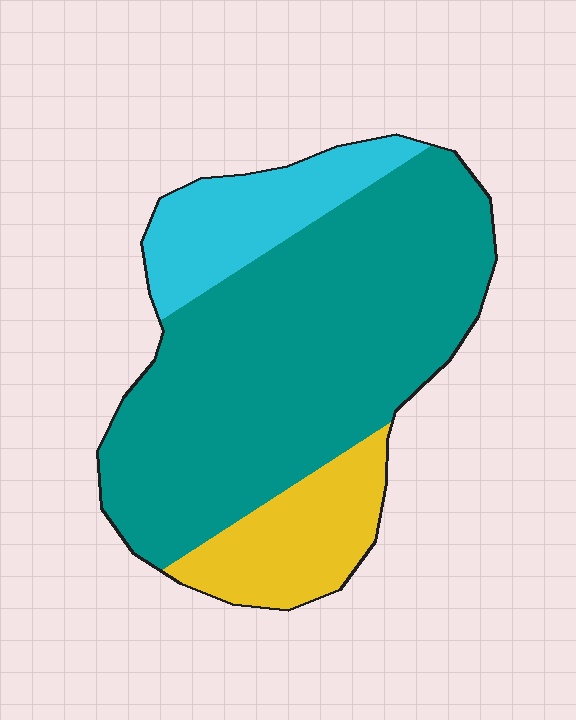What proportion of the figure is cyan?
Cyan takes up about one sixth (1/6) of the figure.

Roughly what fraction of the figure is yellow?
Yellow takes up about one sixth (1/6) of the figure.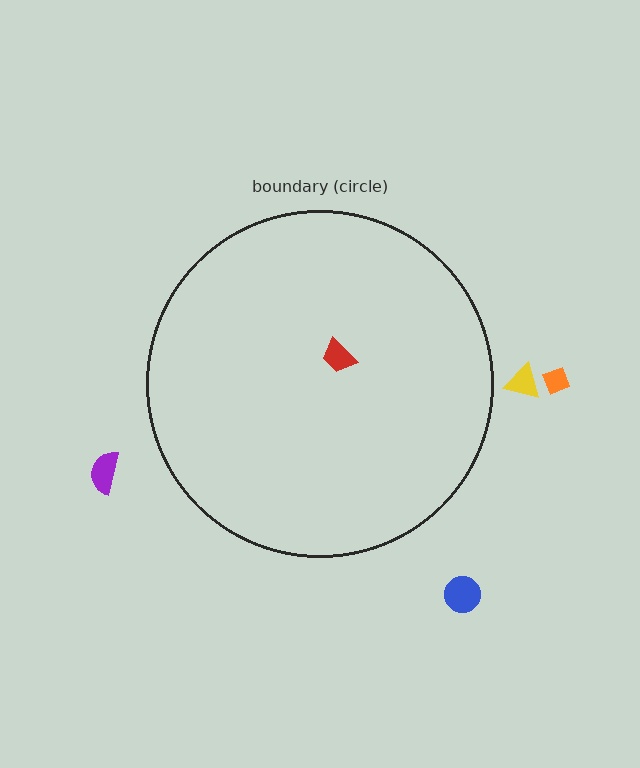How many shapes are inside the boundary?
1 inside, 4 outside.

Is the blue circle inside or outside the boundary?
Outside.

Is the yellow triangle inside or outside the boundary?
Outside.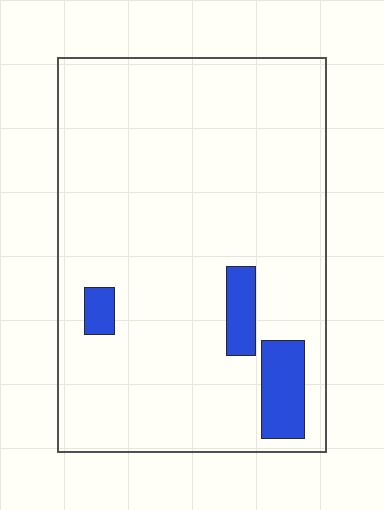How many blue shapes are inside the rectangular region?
3.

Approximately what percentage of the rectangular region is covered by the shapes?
Approximately 10%.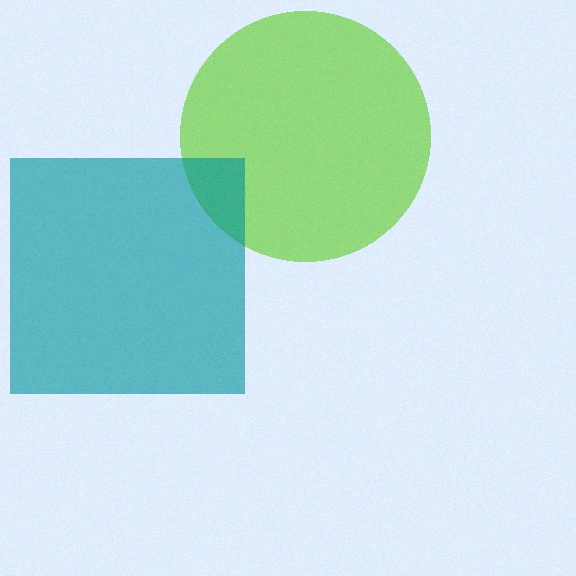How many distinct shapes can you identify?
There are 2 distinct shapes: a lime circle, a teal square.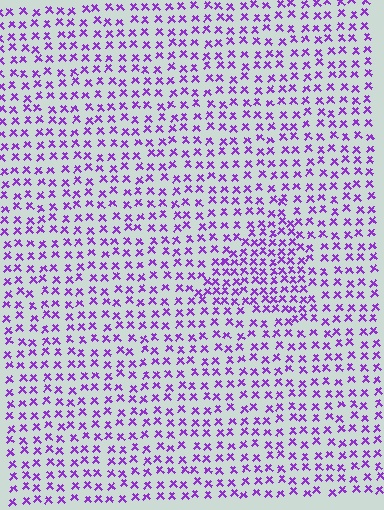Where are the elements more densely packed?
The elements are more densely packed inside the triangle boundary.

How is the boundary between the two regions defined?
The boundary is defined by a change in element density (approximately 1.6x ratio). All elements are the same color, size, and shape.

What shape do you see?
I see a triangle.